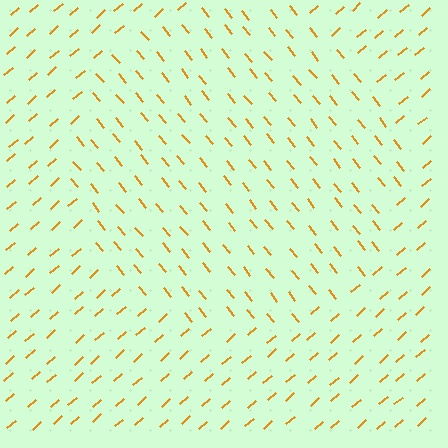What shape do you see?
I see a circle.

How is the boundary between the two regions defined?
The boundary is defined purely by a change in line orientation (approximately 88 degrees difference). All lines are the same color and thickness.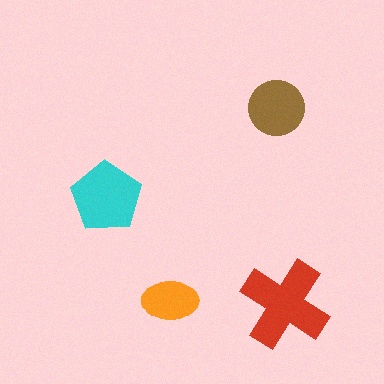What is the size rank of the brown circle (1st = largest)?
3rd.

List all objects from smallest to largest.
The orange ellipse, the brown circle, the cyan pentagon, the red cross.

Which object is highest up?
The brown circle is topmost.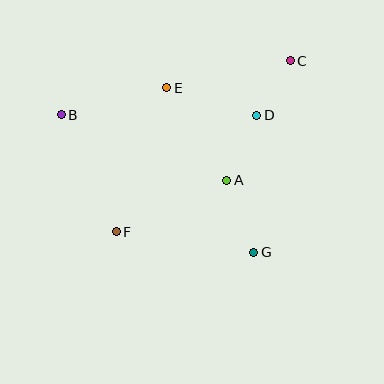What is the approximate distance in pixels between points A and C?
The distance between A and C is approximately 135 pixels.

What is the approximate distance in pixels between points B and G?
The distance between B and G is approximately 237 pixels.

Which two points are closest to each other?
Points C and D are closest to each other.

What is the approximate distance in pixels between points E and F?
The distance between E and F is approximately 152 pixels.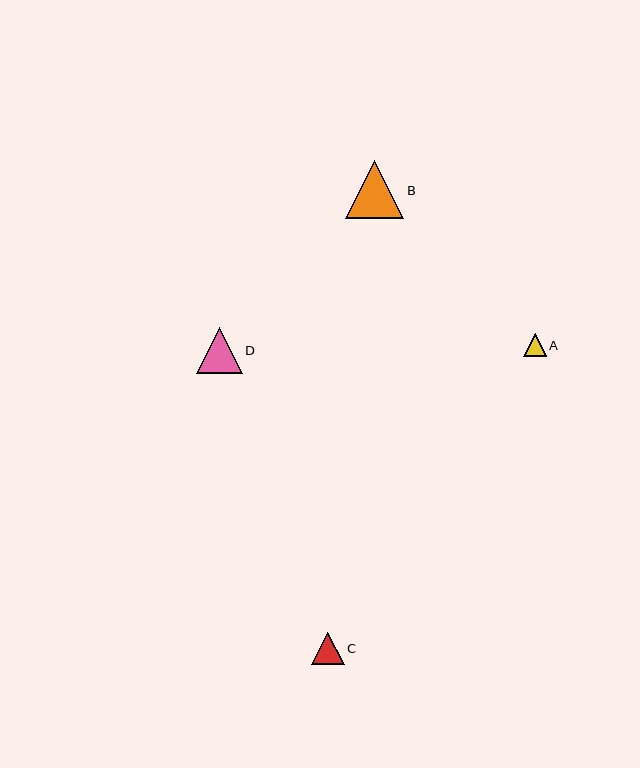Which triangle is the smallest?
Triangle A is the smallest with a size of approximately 23 pixels.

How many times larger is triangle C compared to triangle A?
Triangle C is approximately 1.4 times the size of triangle A.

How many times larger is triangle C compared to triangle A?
Triangle C is approximately 1.4 times the size of triangle A.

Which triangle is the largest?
Triangle B is the largest with a size of approximately 58 pixels.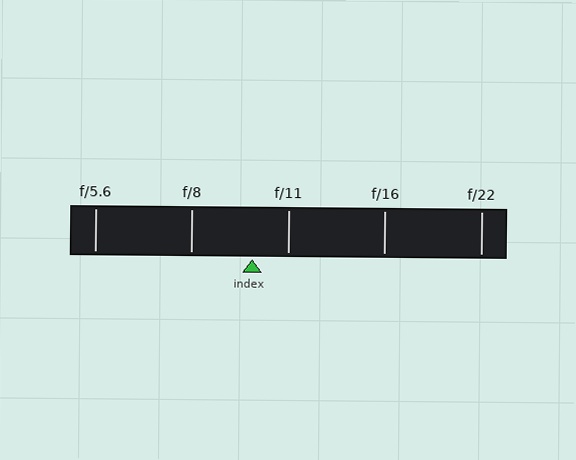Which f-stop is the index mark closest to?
The index mark is closest to f/11.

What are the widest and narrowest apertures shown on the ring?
The widest aperture shown is f/5.6 and the narrowest is f/22.